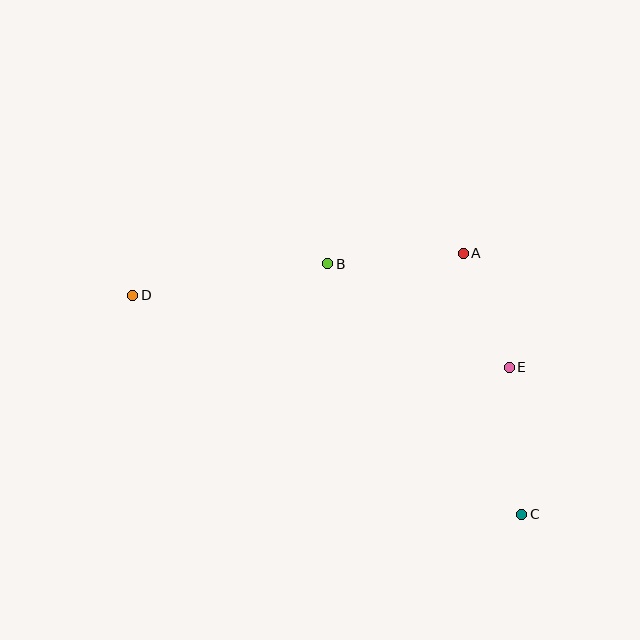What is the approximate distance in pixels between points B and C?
The distance between B and C is approximately 317 pixels.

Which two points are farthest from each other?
Points C and D are farthest from each other.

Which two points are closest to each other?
Points A and E are closest to each other.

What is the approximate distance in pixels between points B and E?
The distance between B and E is approximately 209 pixels.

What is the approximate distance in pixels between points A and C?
The distance between A and C is approximately 267 pixels.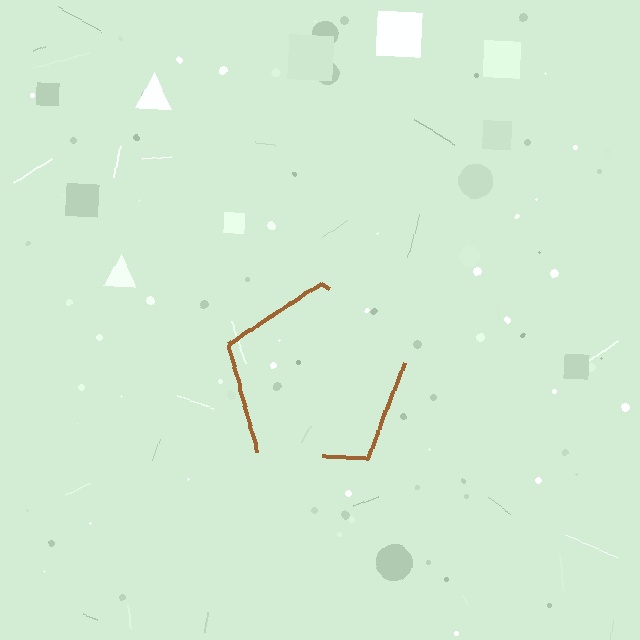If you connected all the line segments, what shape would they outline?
They would outline a pentagon.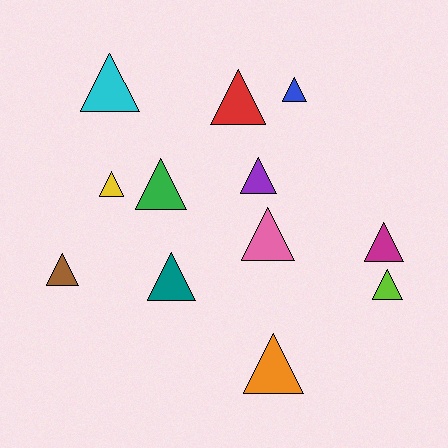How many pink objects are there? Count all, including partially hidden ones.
There is 1 pink object.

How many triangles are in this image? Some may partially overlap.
There are 12 triangles.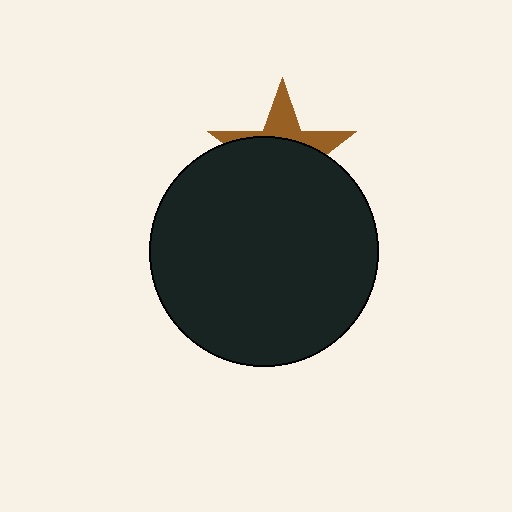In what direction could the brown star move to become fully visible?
The brown star could move up. That would shift it out from behind the black circle entirely.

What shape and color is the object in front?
The object in front is a black circle.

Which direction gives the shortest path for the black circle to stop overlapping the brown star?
Moving down gives the shortest separation.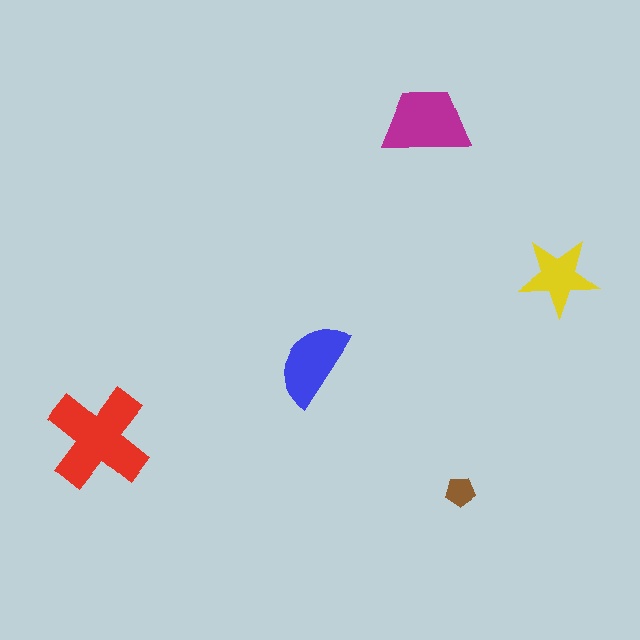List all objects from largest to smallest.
The red cross, the magenta trapezoid, the blue semicircle, the yellow star, the brown pentagon.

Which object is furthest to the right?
The yellow star is rightmost.